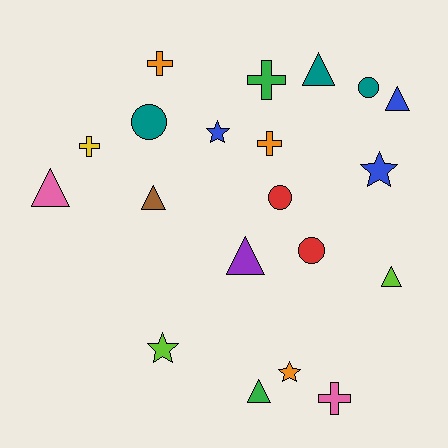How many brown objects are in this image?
There is 1 brown object.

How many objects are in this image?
There are 20 objects.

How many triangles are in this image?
There are 7 triangles.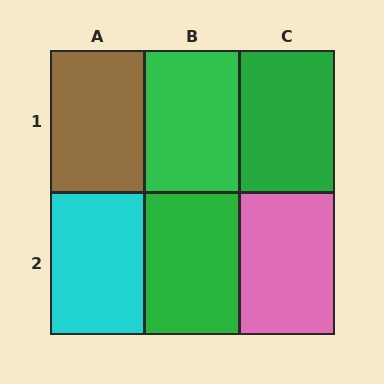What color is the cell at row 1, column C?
Green.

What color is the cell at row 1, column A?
Brown.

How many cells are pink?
1 cell is pink.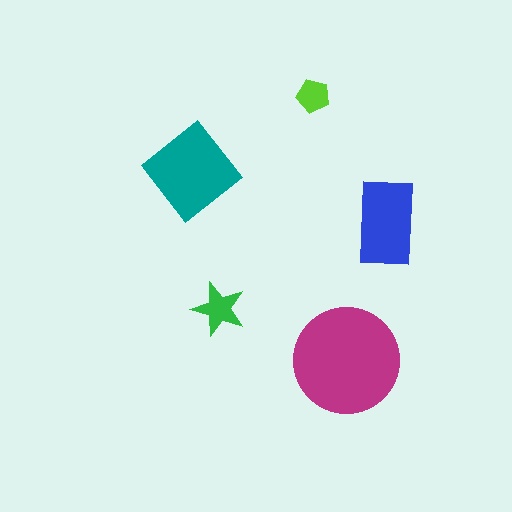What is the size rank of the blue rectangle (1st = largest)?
3rd.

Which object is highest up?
The lime pentagon is topmost.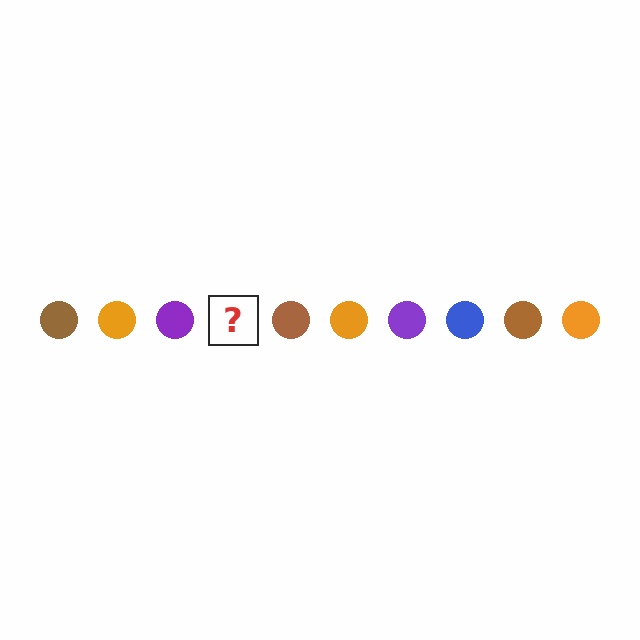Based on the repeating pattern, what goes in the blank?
The blank should be a blue circle.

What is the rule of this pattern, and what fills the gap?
The rule is that the pattern cycles through brown, orange, purple, blue circles. The gap should be filled with a blue circle.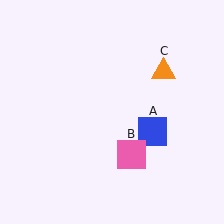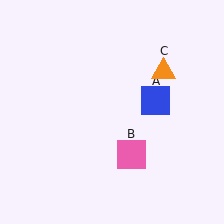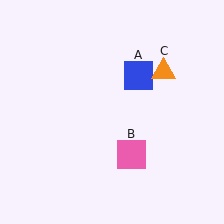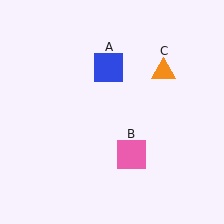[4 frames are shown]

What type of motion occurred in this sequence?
The blue square (object A) rotated counterclockwise around the center of the scene.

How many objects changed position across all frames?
1 object changed position: blue square (object A).